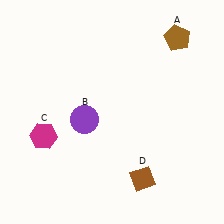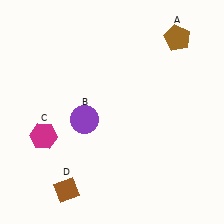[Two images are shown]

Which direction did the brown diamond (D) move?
The brown diamond (D) moved left.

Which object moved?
The brown diamond (D) moved left.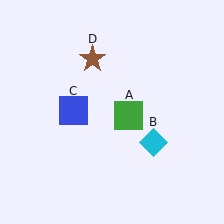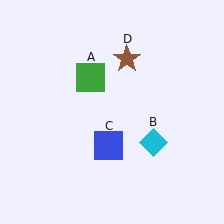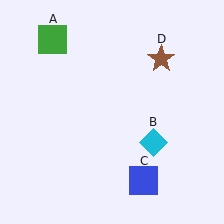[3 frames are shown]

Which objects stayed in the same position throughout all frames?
Cyan diamond (object B) remained stationary.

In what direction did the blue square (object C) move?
The blue square (object C) moved down and to the right.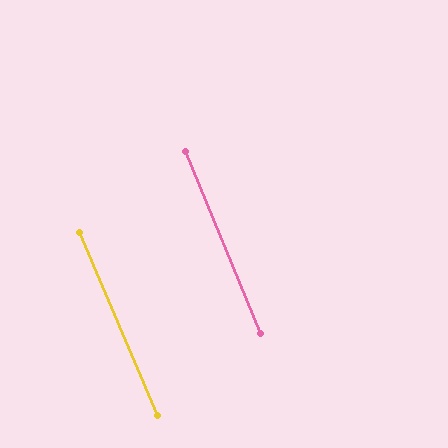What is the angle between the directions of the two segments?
Approximately 1 degree.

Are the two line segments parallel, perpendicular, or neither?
Parallel — their directions differ by only 0.7°.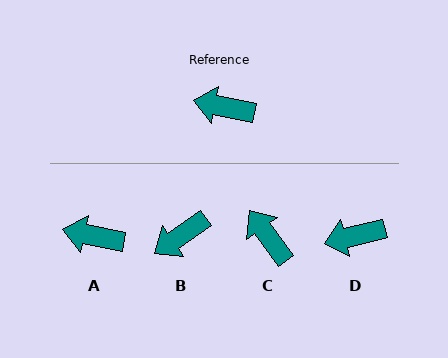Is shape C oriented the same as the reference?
No, it is off by about 42 degrees.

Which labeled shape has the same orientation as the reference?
A.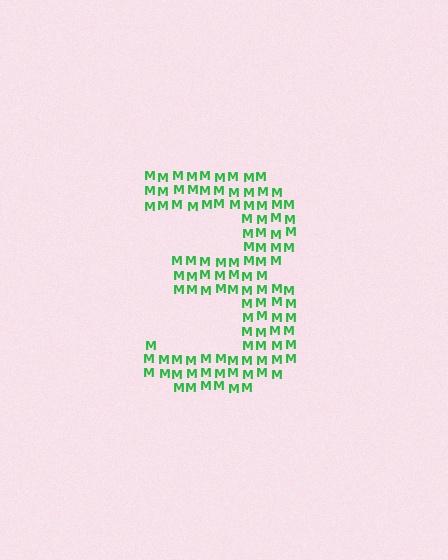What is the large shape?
The large shape is the digit 3.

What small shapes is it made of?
It is made of small letter M's.